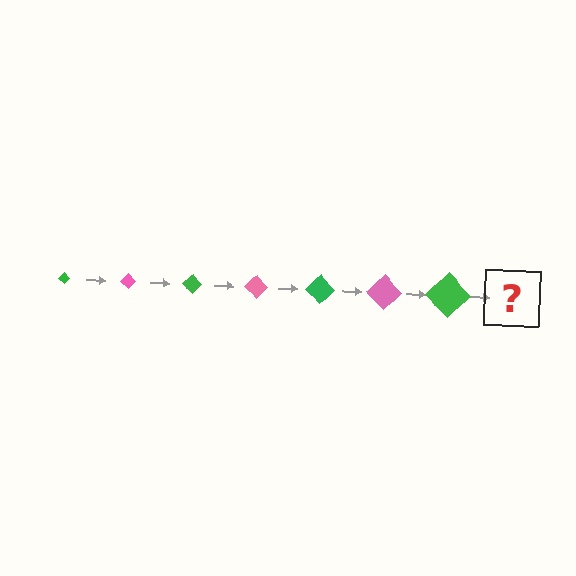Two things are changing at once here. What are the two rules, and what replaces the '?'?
The two rules are that the diamond grows larger each step and the color cycles through green and pink. The '?' should be a pink diamond, larger than the previous one.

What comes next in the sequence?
The next element should be a pink diamond, larger than the previous one.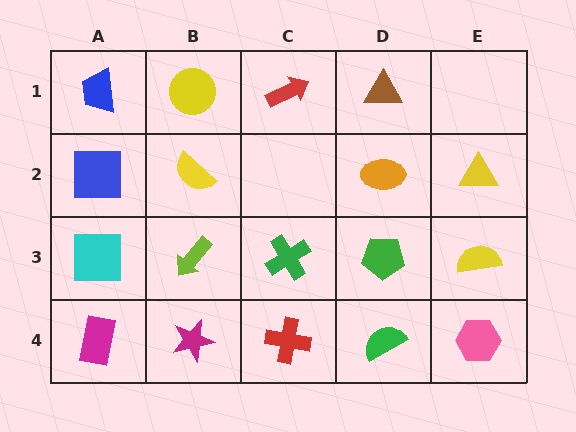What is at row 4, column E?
A pink hexagon.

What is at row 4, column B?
A magenta star.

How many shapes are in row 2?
4 shapes.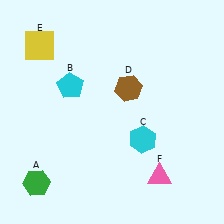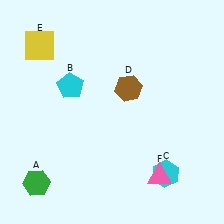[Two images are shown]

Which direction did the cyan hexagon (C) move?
The cyan hexagon (C) moved down.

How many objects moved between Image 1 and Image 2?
1 object moved between the two images.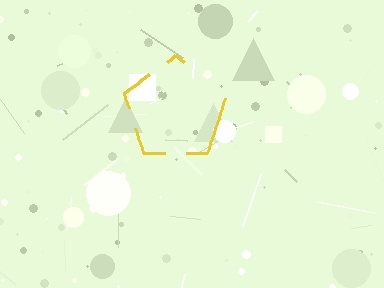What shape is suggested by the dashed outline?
The dashed outline suggests a pentagon.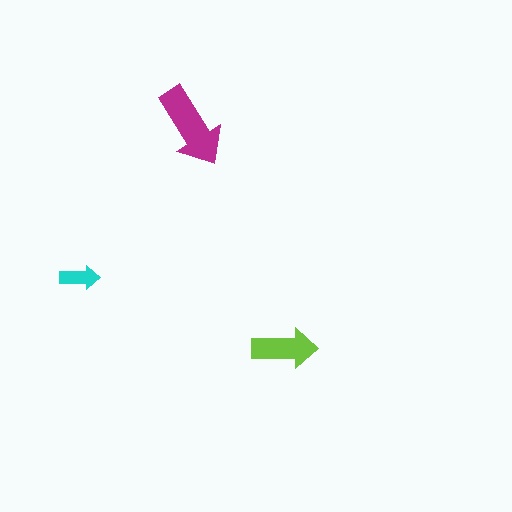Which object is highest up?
The magenta arrow is topmost.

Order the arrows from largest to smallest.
the magenta one, the lime one, the cyan one.